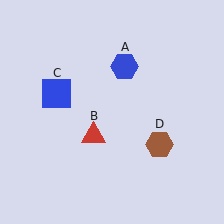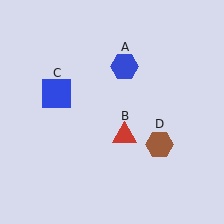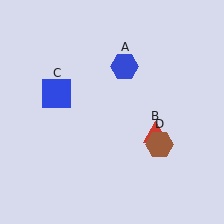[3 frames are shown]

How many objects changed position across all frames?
1 object changed position: red triangle (object B).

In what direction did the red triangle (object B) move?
The red triangle (object B) moved right.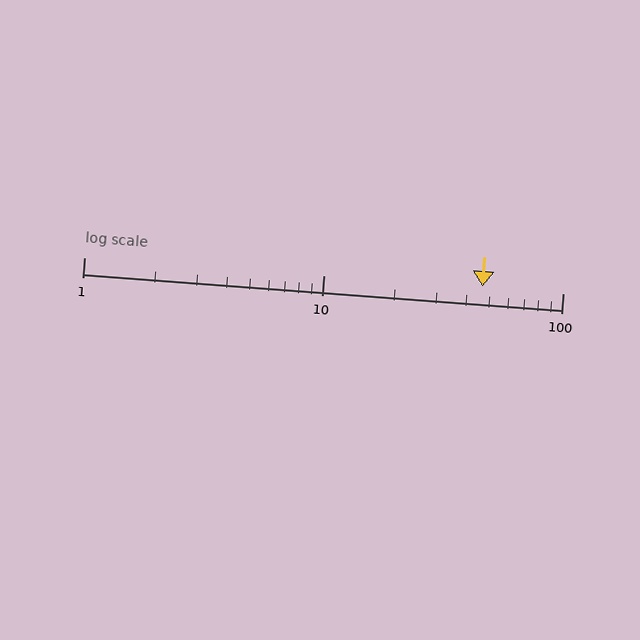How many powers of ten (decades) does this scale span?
The scale spans 2 decades, from 1 to 100.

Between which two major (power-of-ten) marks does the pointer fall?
The pointer is between 10 and 100.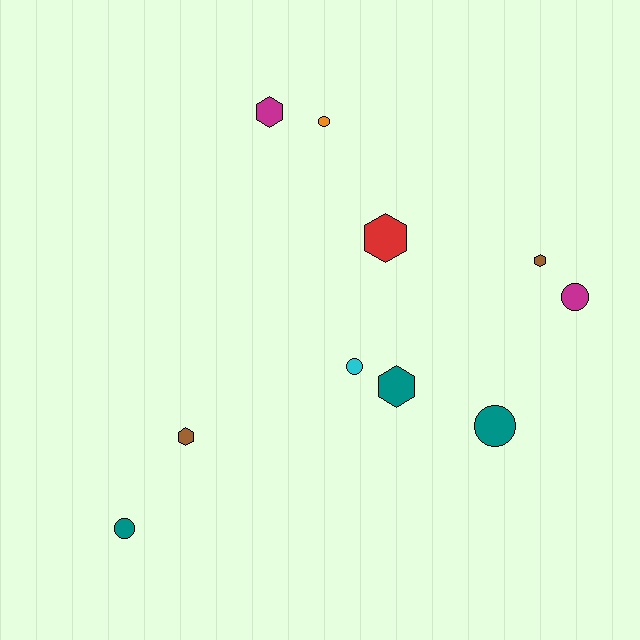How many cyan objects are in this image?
There is 1 cyan object.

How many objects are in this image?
There are 10 objects.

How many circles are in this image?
There are 5 circles.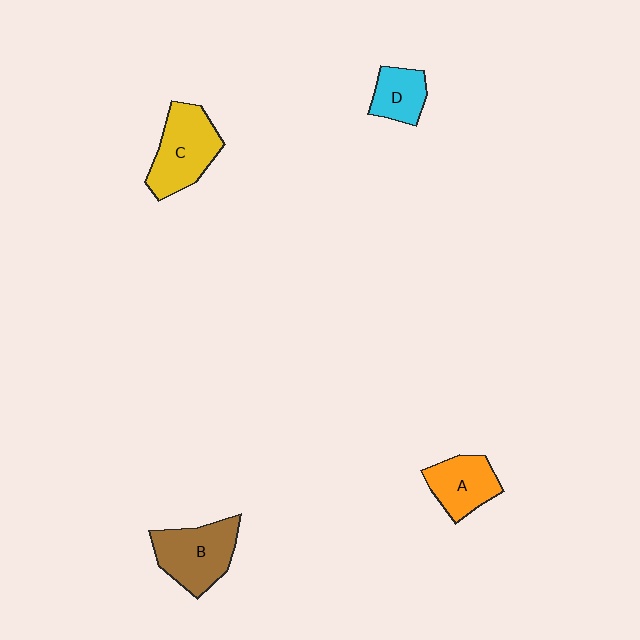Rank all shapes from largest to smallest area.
From largest to smallest: C (yellow), B (brown), A (orange), D (cyan).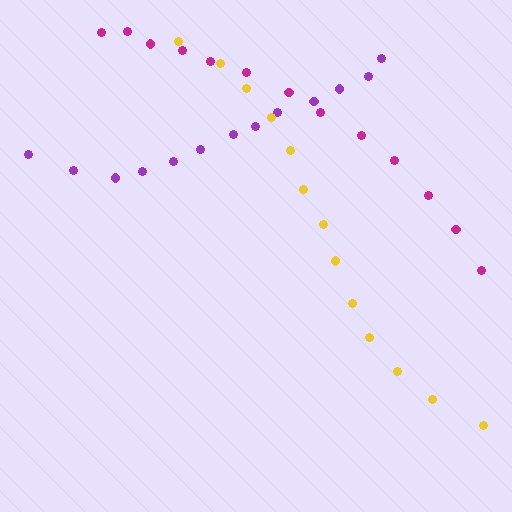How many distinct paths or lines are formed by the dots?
There are 3 distinct paths.